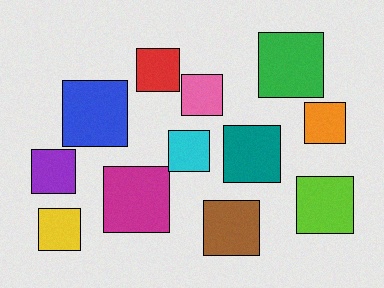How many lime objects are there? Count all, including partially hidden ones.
There is 1 lime object.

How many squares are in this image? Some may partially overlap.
There are 12 squares.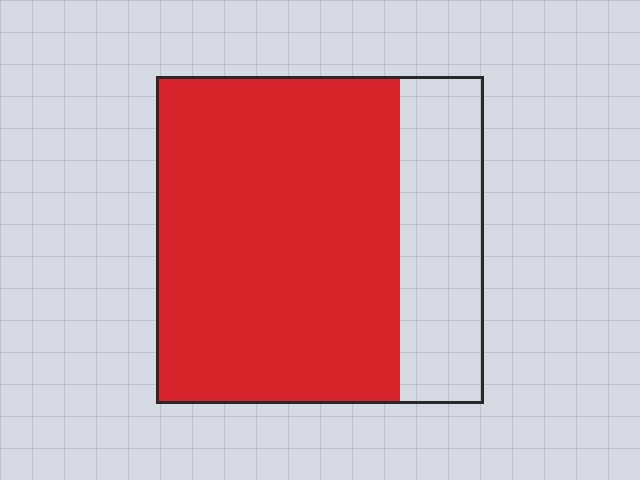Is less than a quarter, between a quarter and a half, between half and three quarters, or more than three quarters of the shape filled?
Between half and three quarters.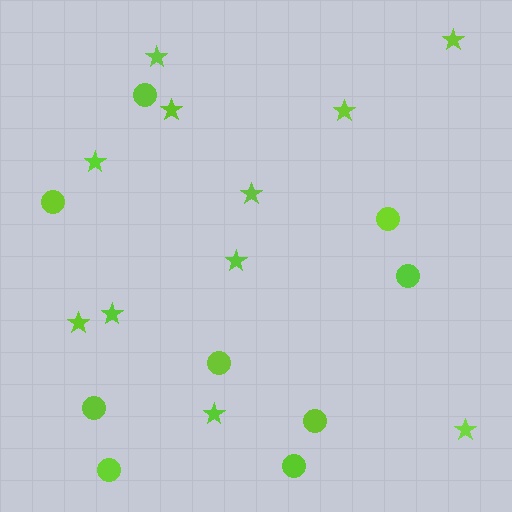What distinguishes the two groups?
There are 2 groups: one group of stars (11) and one group of circles (9).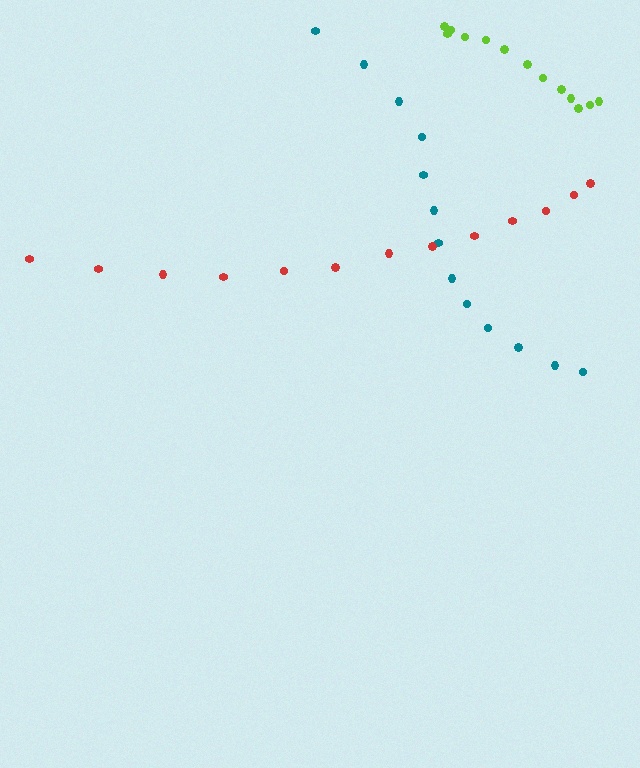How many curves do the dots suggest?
There are 3 distinct paths.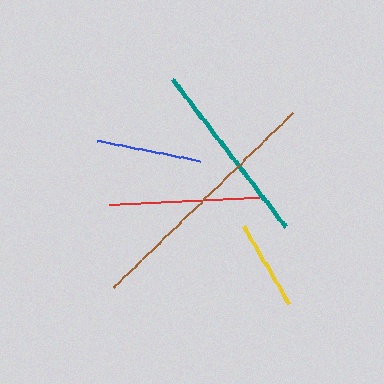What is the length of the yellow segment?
The yellow segment is approximately 90 pixels long.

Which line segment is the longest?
The brown line is the longest at approximately 251 pixels.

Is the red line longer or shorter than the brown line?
The brown line is longer than the red line.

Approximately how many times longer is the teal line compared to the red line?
The teal line is approximately 1.2 times the length of the red line.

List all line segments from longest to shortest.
From longest to shortest: brown, teal, red, blue, yellow.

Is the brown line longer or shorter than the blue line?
The brown line is longer than the blue line.